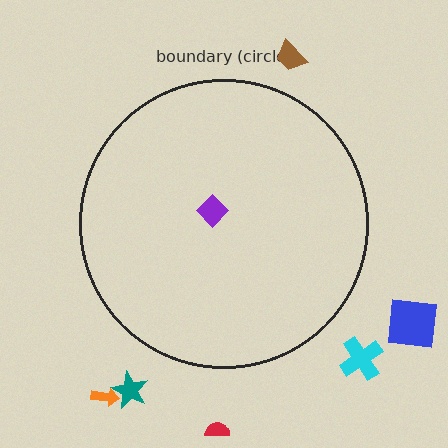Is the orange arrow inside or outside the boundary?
Outside.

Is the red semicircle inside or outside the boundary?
Outside.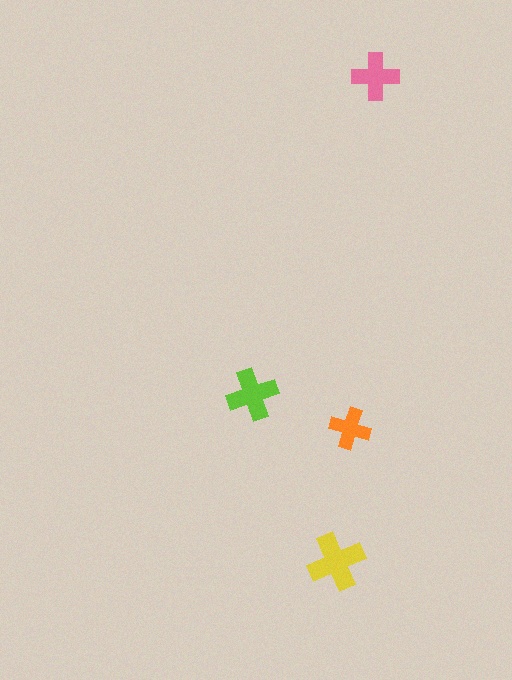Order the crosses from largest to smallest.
the yellow one, the lime one, the pink one, the orange one.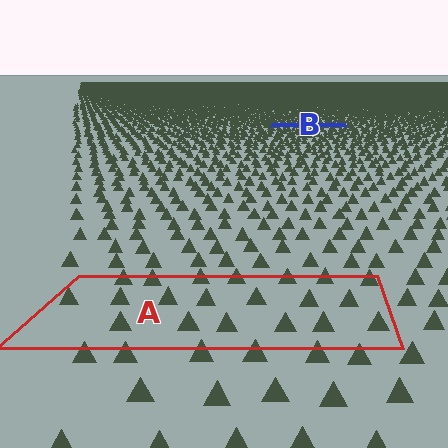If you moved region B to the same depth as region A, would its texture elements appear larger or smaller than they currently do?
They would appear larger. At a closer depth, the same texture elements are projected at a bigger on-screen size.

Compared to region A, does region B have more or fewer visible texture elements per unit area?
Region B has more texture elements per unit area — they are packed more densely because it is farther away.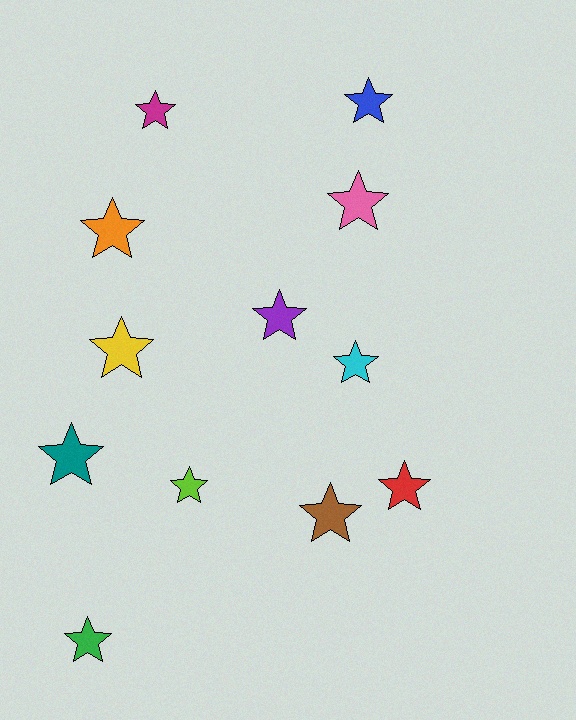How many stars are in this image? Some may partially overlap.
There are 12 stars.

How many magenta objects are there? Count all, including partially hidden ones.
There is 1 magenta object.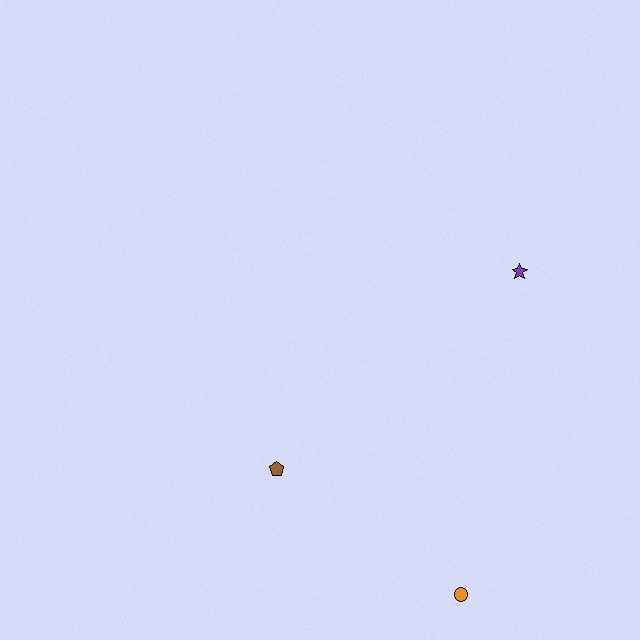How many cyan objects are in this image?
There are no cyan objects.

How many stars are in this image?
There is 1 star.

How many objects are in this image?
There are 3 objects.